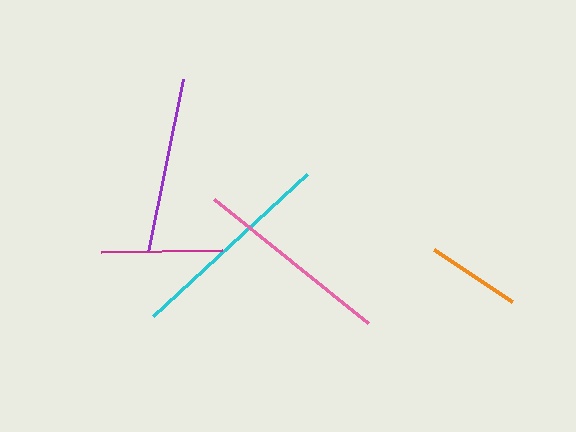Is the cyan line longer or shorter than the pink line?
The cyan line is longer than the pink line.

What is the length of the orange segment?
The orange segment is approximately 94 pixels long.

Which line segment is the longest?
The cyan line is the longest at approximately 210 pixels.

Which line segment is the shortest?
The orange line is the shortest at approximately 94 pixels.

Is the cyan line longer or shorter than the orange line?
The cyan line is longer than the orange line.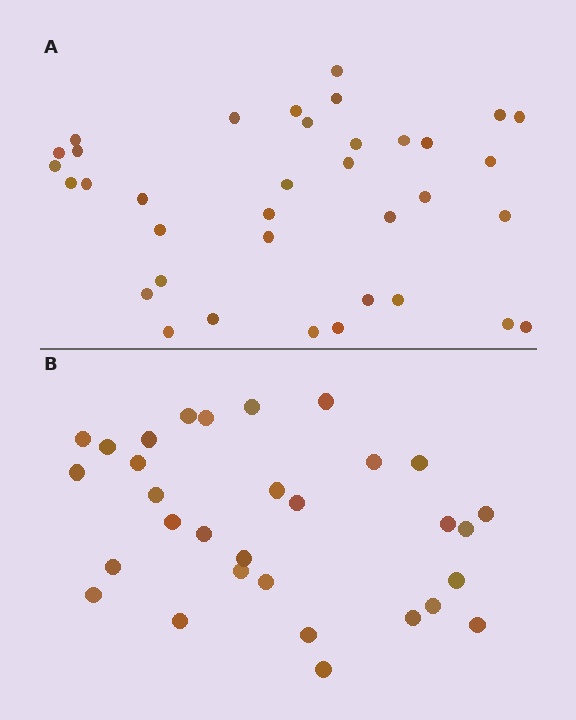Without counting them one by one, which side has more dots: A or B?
Region A (the top region) has more dots.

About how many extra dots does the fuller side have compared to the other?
Region A has about 5 more dots than region B.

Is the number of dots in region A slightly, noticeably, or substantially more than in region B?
Region A has only slightly more — the two regions are fairly close. The ratio is roughly 1.2 to 1.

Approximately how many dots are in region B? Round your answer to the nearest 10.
About 30 dots. (The exact count is 31, which rounds to 30.)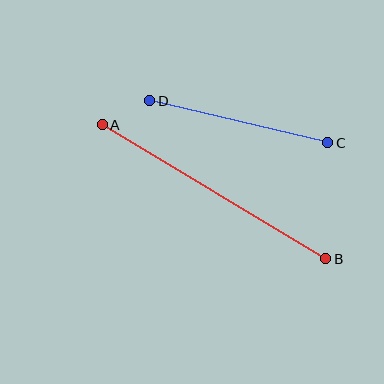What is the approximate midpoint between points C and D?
The midpoint is at approximately (239, 122) pixels.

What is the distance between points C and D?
The distance is approximately 183 pixels.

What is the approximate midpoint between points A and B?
The midpoint is at approximately (214, 192) pixels.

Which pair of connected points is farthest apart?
Points A and B are farthest apart.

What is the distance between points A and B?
The distance is approximately 261 pixels.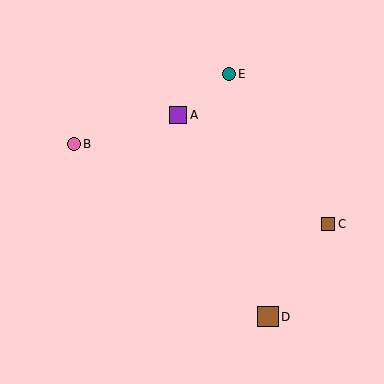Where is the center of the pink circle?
The center of the pink circle is at (74, 144).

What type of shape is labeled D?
Shape D is a brown square.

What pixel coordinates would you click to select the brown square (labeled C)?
Click at (328, 224) to select the brown square C.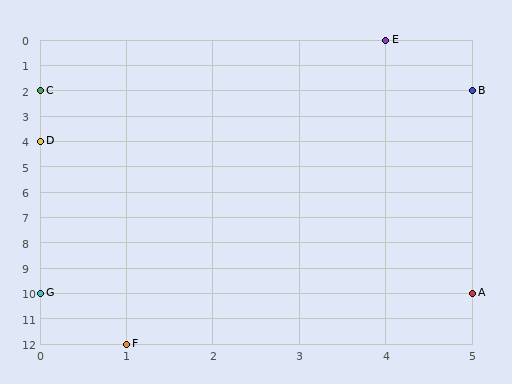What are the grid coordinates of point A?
Point A is at grid coordinates (5, 10).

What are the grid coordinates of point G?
Point G is at grid coordinates (0, 10).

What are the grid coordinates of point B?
Point B is at grid coordinates (5, 2).